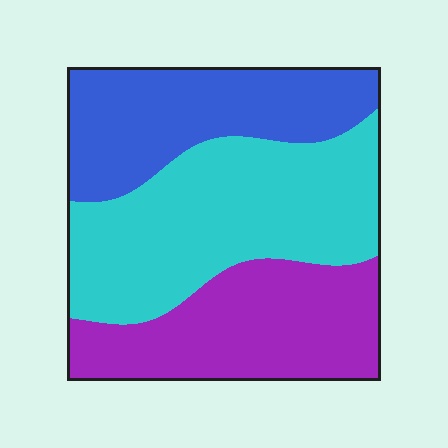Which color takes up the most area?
Cyan, at roughly 40%.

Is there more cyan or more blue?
Cyan.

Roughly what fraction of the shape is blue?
Blue covers about 30% of the shape.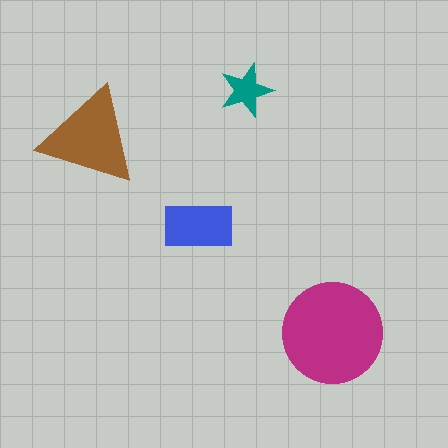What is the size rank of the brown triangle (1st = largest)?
2nd.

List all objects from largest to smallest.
The magenta circle, the brown triangle, the blue rectangle, the teal star.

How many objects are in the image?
There are 4 objects in the image.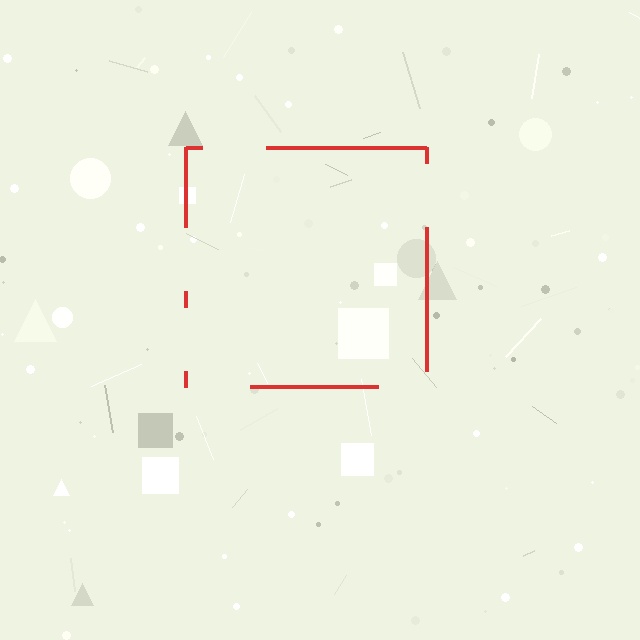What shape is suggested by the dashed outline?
The dashed outline suggests a square.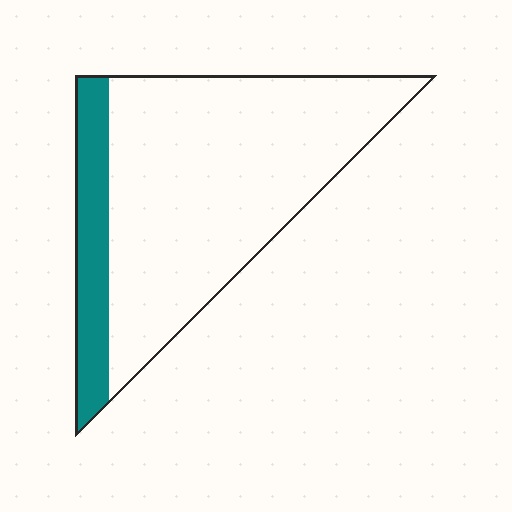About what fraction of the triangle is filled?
About one sixth (1/6).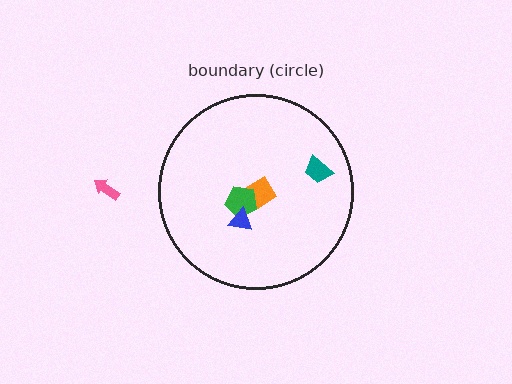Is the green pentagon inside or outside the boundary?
Inside.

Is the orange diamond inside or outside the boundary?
Inside.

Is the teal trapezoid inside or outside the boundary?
Inside.